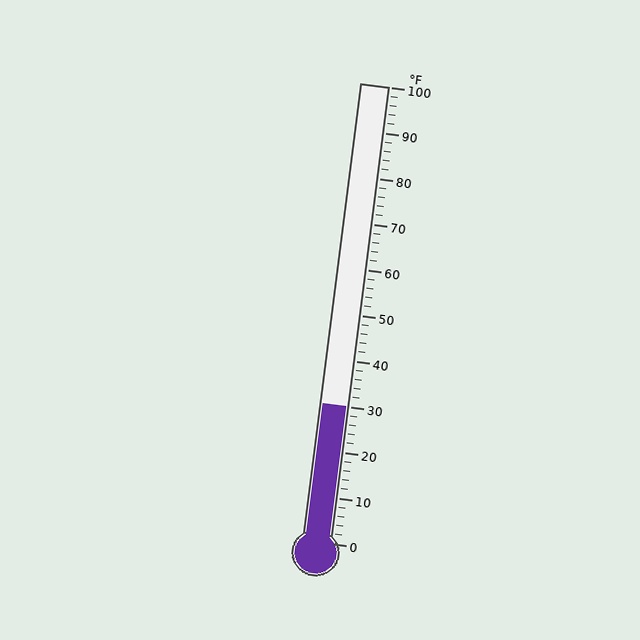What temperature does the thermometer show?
The thermometer shows approximately 30°F.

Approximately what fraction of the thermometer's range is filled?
The thermometer is filled to approximately 30% of its range.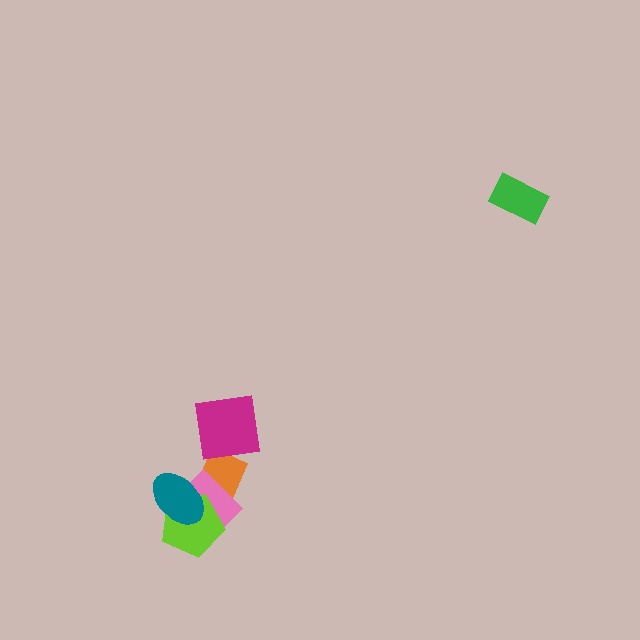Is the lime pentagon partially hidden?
Yes, it is partially covered by another shape.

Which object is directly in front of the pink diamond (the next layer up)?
The lime pentagon is directly in front of the pink diamond.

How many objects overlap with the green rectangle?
0 objects overlap with the green rectangle.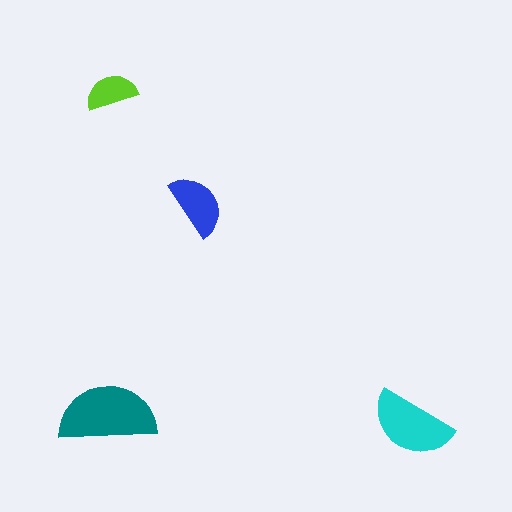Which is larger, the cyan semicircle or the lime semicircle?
The cyan one.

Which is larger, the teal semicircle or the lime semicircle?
The teal one.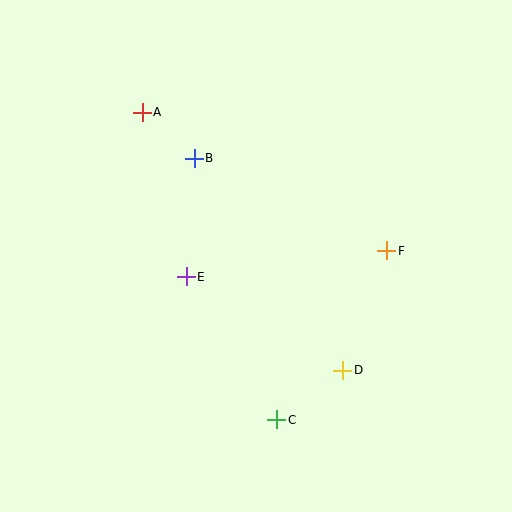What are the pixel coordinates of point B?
Point B is at (194, 158).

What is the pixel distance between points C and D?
The distance between C and D is 83 pixels.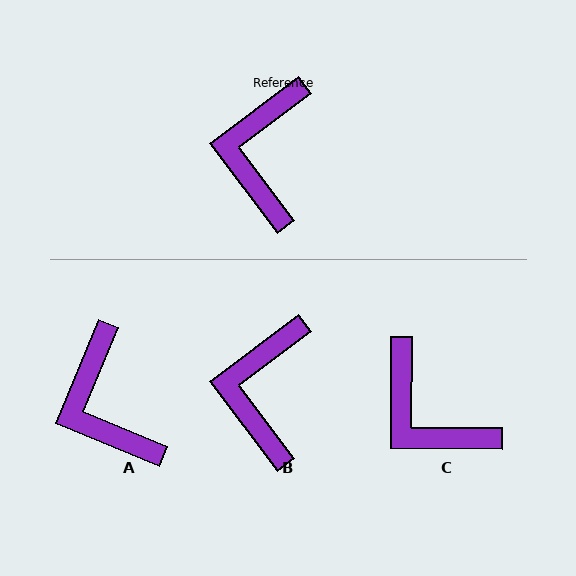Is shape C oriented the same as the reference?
No, it is off by about 52 degrees.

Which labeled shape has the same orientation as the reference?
B.